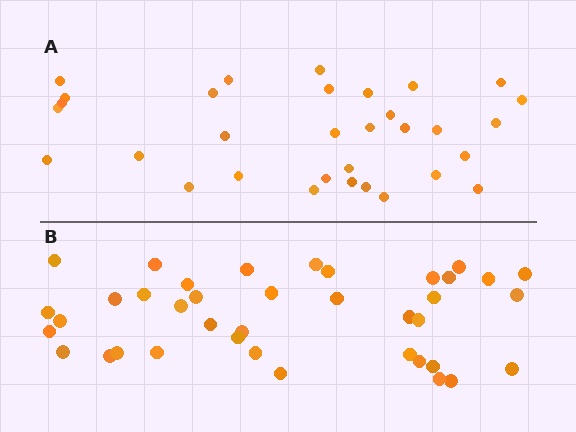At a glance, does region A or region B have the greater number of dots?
Region B (the bottom region) has more dots.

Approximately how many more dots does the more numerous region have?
Region B has roughly 8 or so more dots than region A.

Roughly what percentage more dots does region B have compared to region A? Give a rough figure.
About 20% more.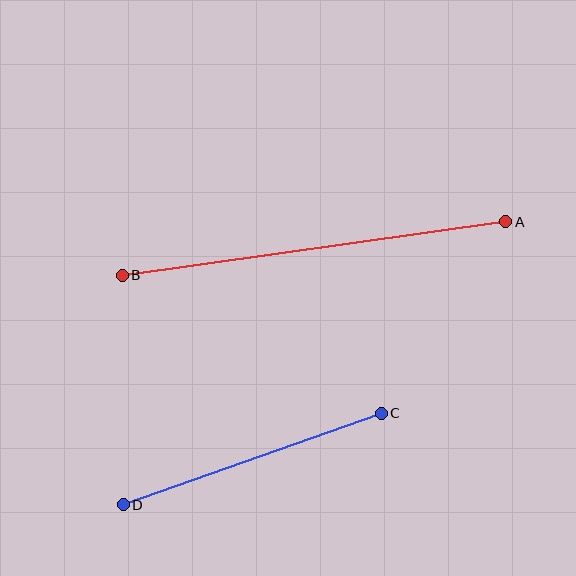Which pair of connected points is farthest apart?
Points A and B are farthest apart.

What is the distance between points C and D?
The distance is approximately 273 pixels.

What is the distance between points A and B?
The distance is approximately 387 pixels.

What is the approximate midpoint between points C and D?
The midpoint is at approximately (252, 459) pixels.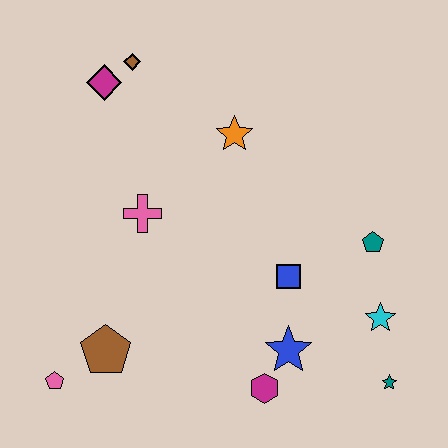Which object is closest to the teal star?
The cyan star is closest to the teal star.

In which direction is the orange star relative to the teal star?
The orange star is above the teal star.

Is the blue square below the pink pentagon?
No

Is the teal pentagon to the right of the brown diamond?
Yes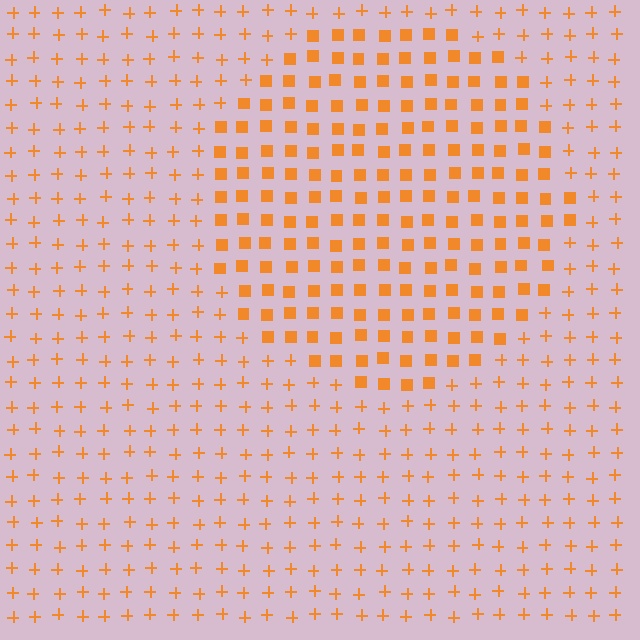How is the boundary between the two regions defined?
The boundary is defined by a change in element shape: squares inside vs. plus signs outside. All elements share the same color and spacing.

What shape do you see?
I see a circle.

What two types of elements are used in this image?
The image uses squares inside the circle region and plus signs outside it.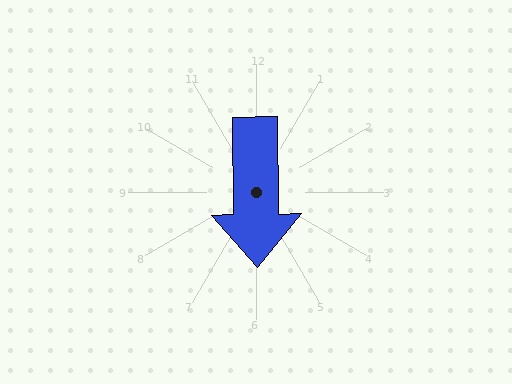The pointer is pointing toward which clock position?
Roughly 6 o'clock.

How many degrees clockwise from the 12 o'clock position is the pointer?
Approximately 179 degrees.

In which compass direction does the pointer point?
South.